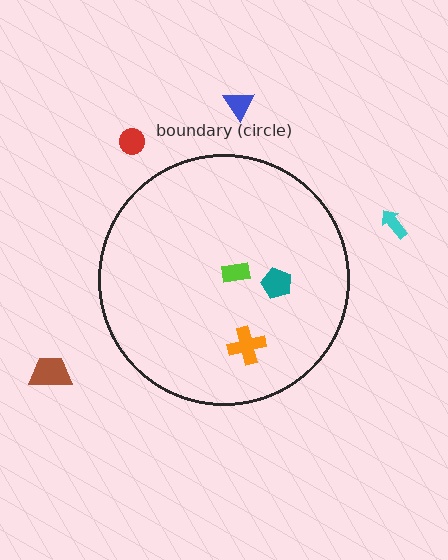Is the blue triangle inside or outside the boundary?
Outside.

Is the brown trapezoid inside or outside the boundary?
Outside.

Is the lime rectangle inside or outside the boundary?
Inside.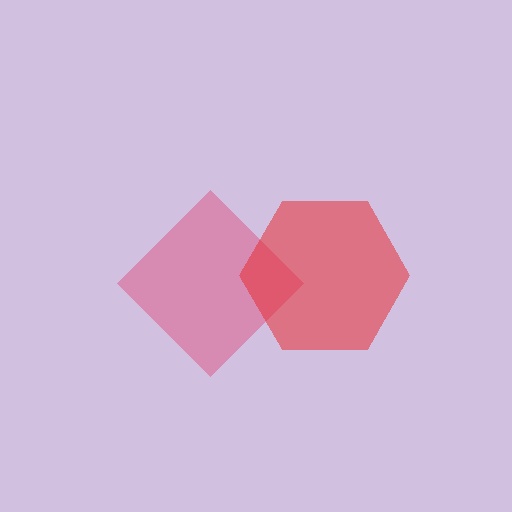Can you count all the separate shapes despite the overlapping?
Yes, there are 2 separate shapes.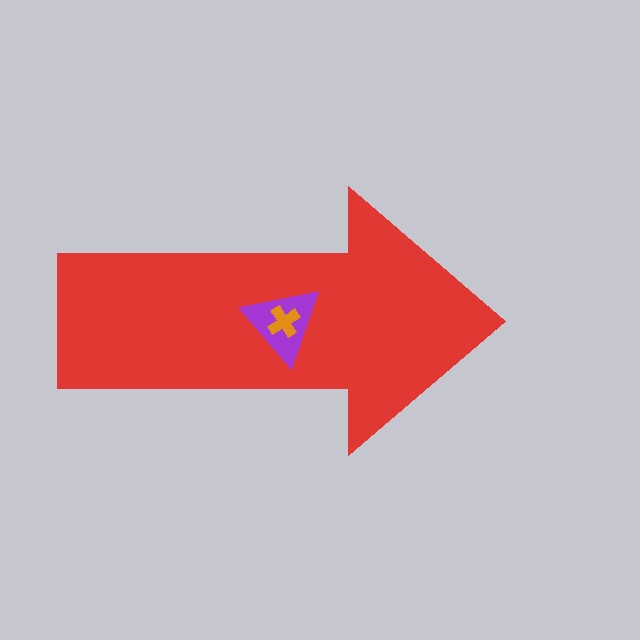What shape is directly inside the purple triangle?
The orange cross.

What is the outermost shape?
The red arrow.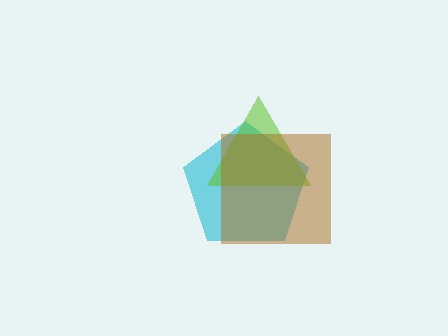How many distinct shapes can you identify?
There are 3 distinct shapes: a cyan pentagon, a lime triangle, a brown square.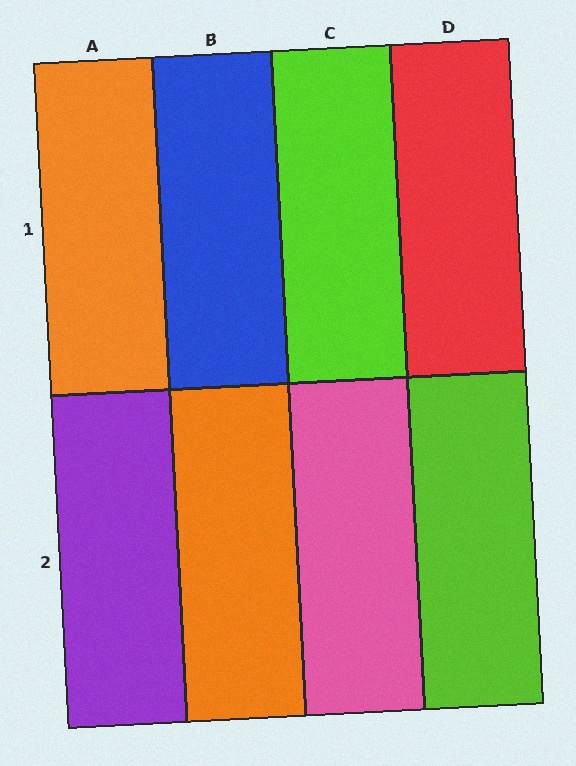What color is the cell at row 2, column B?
Orange.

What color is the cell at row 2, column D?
Lime.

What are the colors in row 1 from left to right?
Orange, blue, lime, red.